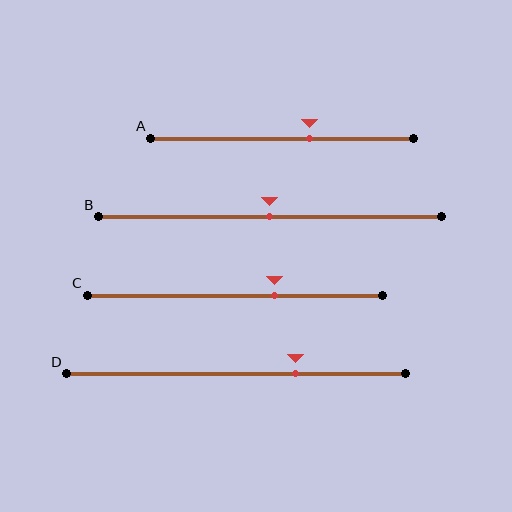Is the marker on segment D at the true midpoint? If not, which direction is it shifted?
No, the marker on segment D is shifted to the right by about 17% of the segment length.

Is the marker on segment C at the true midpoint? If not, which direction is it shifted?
No, the marker on segment C is shifted to the right by about 13% of the segment length.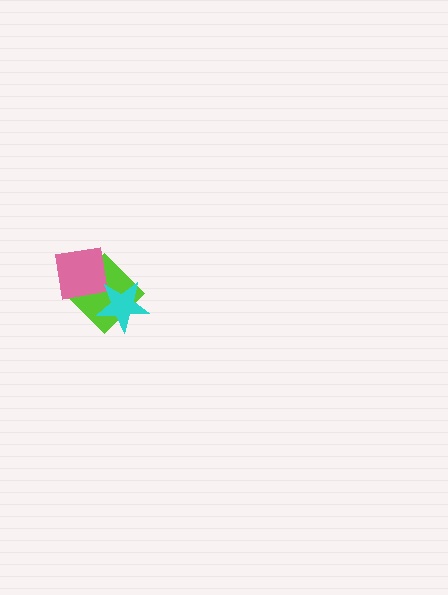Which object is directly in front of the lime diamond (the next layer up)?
The pink square is directly in front of the lime diamond.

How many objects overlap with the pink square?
2 objects overlap with the pink square.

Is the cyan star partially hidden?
No, no other shape covers it.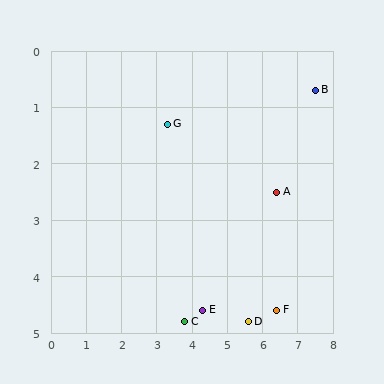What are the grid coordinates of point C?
Point C is at approximately (3.8, 4.8).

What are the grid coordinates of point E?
Point E is at approximately (4.3, 4.6).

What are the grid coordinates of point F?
Point F is at approximately (6.4, 4.6).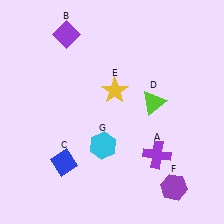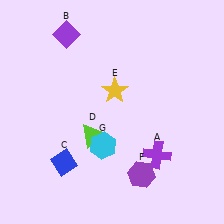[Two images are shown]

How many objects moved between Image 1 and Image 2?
2 objects moved between the two images.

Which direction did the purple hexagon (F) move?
The purple hexagon (F) moved left.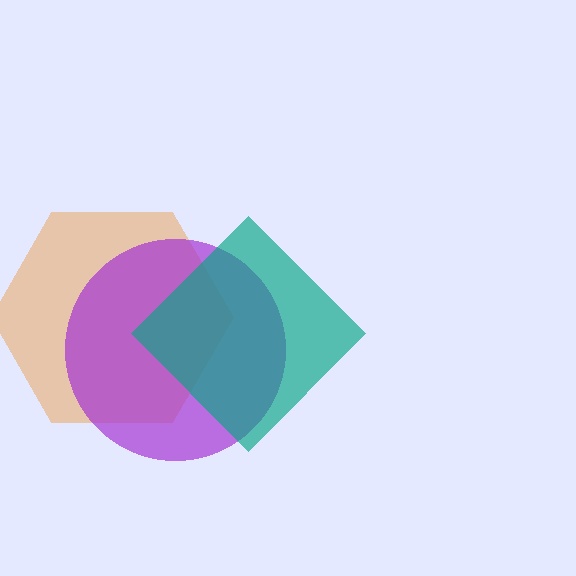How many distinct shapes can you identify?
There are 3 distinct shapes: an orange hexagon, a purple circle, a teal diamond.